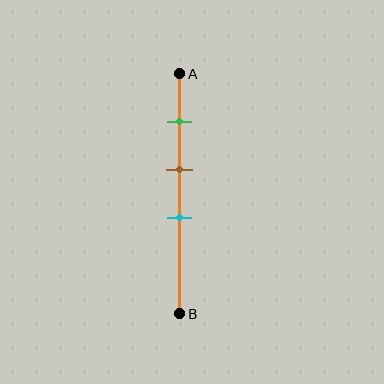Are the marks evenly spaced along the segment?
Yes, the marks are approximately evenly spaced.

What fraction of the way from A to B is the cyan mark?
The cyan mark is approximately 60% (0.6) of the way from A to B.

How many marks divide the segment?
There are 3 marks dividing the segment.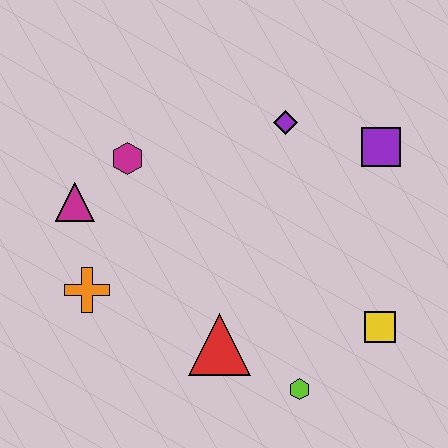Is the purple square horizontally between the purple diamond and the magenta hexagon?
No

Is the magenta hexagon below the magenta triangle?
No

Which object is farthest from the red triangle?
The purple square is farthest from the red triangle.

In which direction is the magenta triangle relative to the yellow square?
The magenta triangle is to the left of the yellow square.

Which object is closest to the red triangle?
The lime hexagon is closest to the red triangle.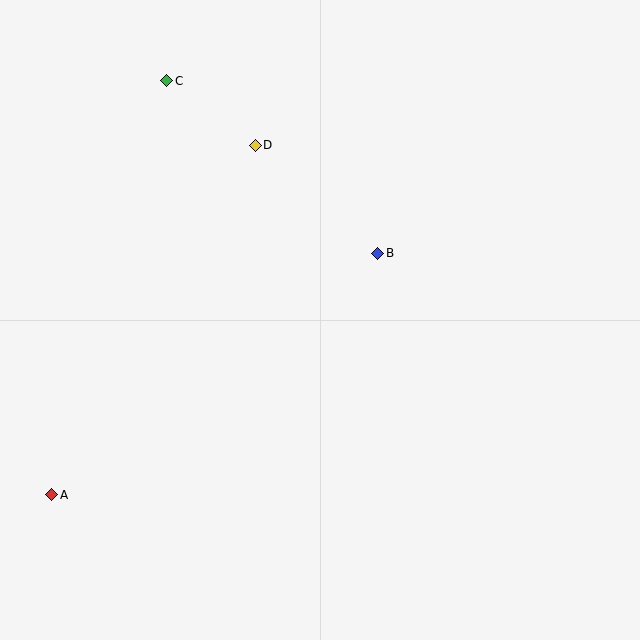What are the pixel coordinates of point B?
Point B is at (378, 253).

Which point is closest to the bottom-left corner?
Point A is closest to the bottom-left corner.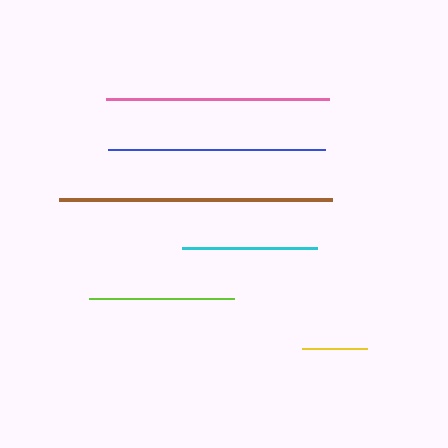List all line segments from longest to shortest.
From longest to shortest: brown, pink, blue, lime, cyan, yellow.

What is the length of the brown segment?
The brown segment is approximately 273 pixels long.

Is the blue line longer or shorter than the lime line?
The blue line is longer than the lime line.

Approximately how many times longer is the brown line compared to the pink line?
The brown line is approximately 1.2 times the length of the pink line.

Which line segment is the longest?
The brown line is the longest at approximately 273 pixels.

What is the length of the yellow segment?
The yellow segment is approximately 65 pixels long.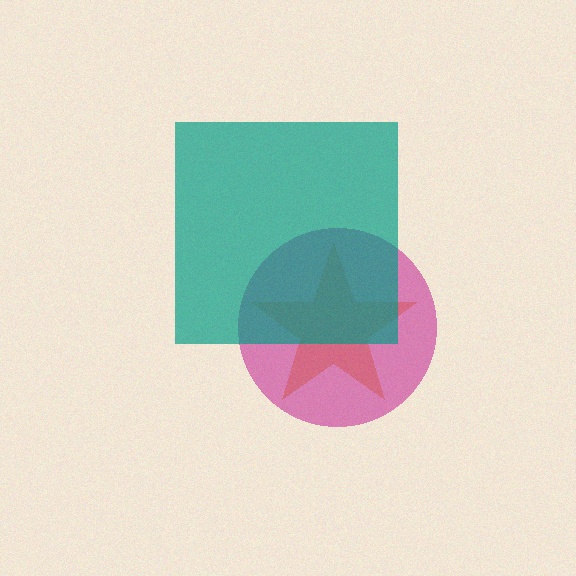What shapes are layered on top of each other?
The layered shapes are: an orange star, a magenta circle, a teal square.